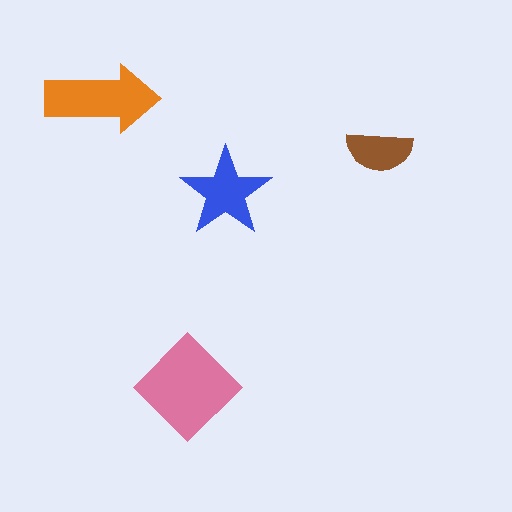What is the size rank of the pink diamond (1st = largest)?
1st.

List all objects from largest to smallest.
The pink diamond, the orange arrow, the blue star, the brown semicircle.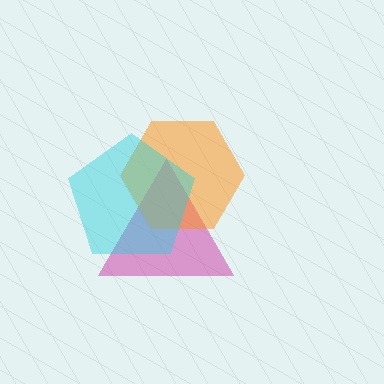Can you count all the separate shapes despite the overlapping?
Yes, there are 3 separate shapes.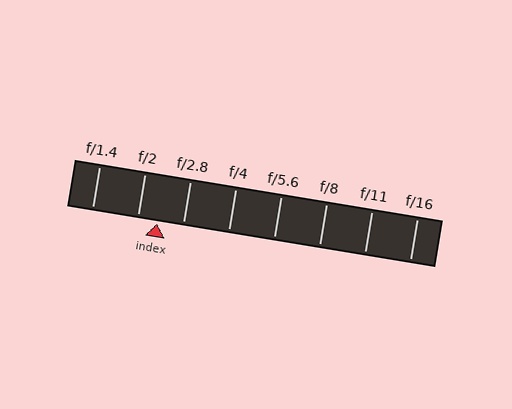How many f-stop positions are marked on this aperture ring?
There are 8 f-stop positions marked.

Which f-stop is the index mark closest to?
The index mark is closest to f/2.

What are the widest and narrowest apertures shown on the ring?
The widest aperture shown is f/1.4 and the narrowest is f/16.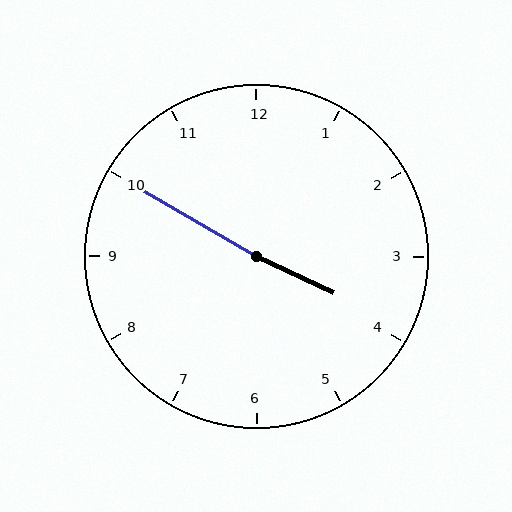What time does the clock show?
3:50.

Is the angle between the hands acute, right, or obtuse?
It is obtuse.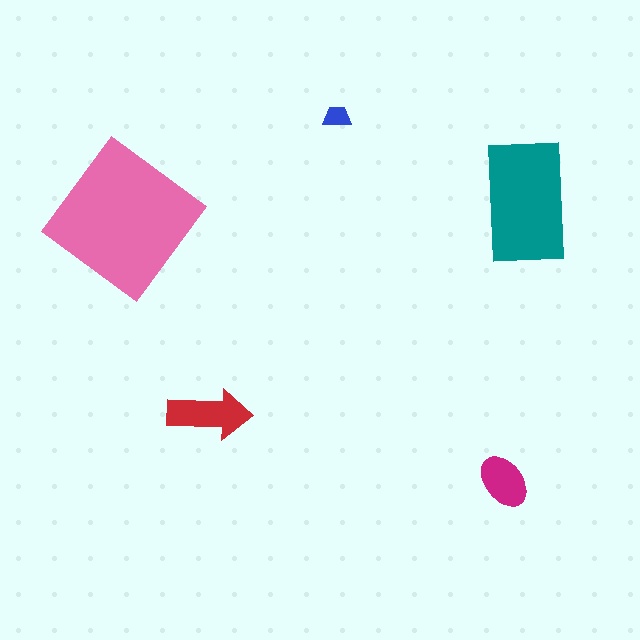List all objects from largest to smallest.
The pink diamond, the teal rectangle, the red arrow, the magenta ellipse, the blue trapezoid.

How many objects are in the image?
There are 5 objects in the image.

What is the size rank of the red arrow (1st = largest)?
3rd.